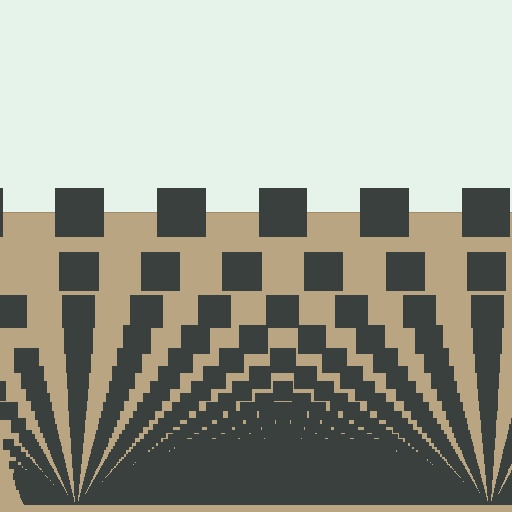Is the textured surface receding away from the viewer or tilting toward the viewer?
The surface appears to tilt toward the viewer. Texture elements get larger and sparser toward the top.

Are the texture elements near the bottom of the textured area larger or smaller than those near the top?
Smaller. The gradient is inverted — elements near the bottom are smaller and denser.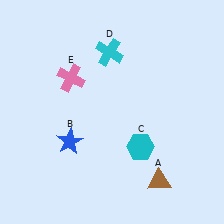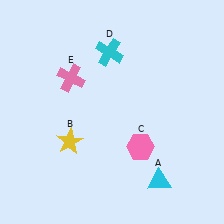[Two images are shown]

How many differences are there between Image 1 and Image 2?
There are 3 differences between the two images.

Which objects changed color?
A changed from brown to cyan. B changed from blue to yellow. C changed from cyan to pink.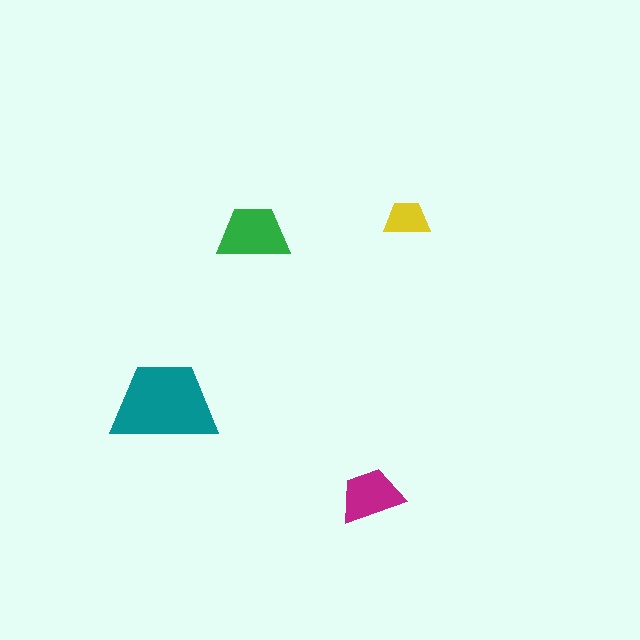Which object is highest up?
The yellow trapezoid is topmost.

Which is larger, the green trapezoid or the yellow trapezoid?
The green one.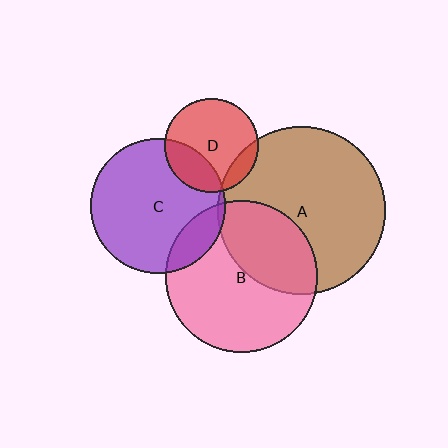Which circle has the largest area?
Circle A (brown).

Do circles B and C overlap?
Yes.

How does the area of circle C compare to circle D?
Approximately 2.1 times.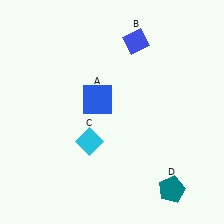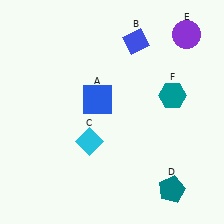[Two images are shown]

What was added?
A purple circle (E), a teal hexagon (F) were added in Image 2.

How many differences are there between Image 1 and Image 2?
There are 2 differences between the two images.